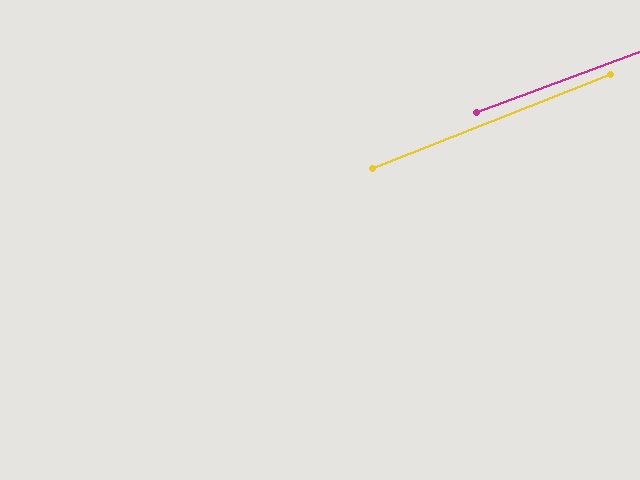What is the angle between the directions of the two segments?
Approximately 1 degree.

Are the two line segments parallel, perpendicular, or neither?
Parallel — their directions differ by only 1.3°.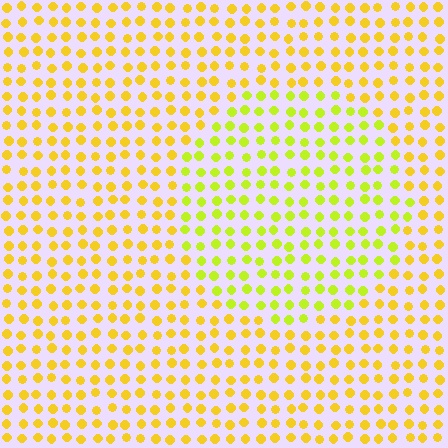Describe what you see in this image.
The image is filled with small yellow elements in a uniform arrangement. A circle-shaped region is visible where the elements are tinted to a slightly different hue, forming a subtle color boundary.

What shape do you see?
I see a circle.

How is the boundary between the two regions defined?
The boundary is defined purely by a slight shift in hue (about 27 degrees). Spacing, size, and orientation are identical on both sides.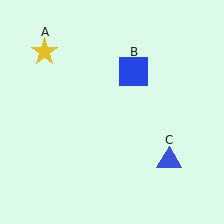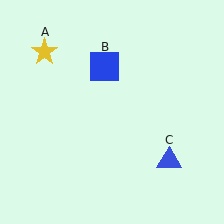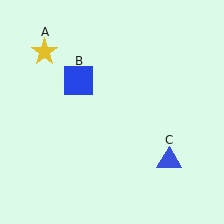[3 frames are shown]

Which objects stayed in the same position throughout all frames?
Yellow star (object A) and blue triangle (object C) remained stationary.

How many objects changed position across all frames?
1 object changed position: blue square (object B).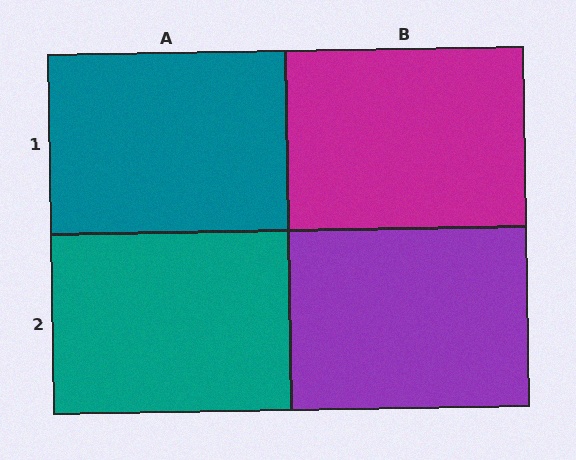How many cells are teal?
2 cells are teal.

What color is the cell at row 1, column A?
Teal.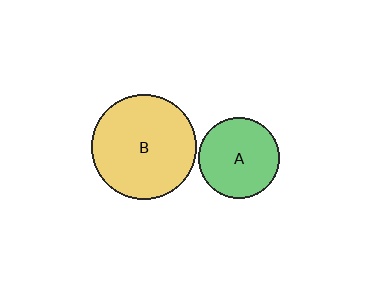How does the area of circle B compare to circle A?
Approximately 1.7 times.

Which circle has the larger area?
Circle B (yellow).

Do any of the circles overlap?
No, none of the circles overlap.